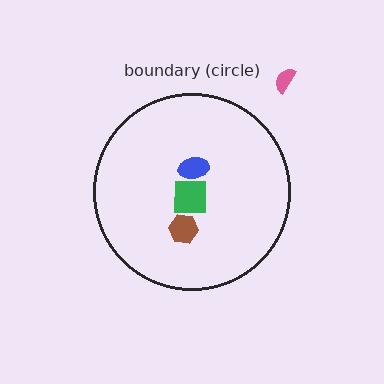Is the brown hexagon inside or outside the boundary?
Inside.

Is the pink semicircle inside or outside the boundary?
Outside.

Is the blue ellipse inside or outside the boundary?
Inside.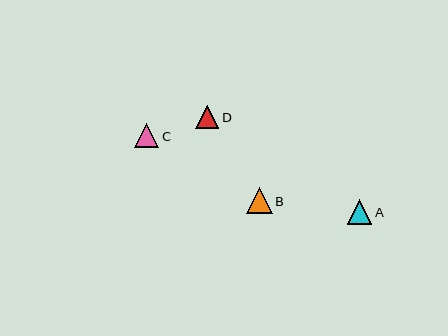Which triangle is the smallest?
Triangle D is the smallest with a size of approximately 23 pixels.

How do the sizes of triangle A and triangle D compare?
Triangle A and triangle D are approximately the same size.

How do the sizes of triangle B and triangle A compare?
Triangle B and triangle A are approximately the same size.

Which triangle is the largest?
Triangle B is the largest with a size of approximately 26 pixels.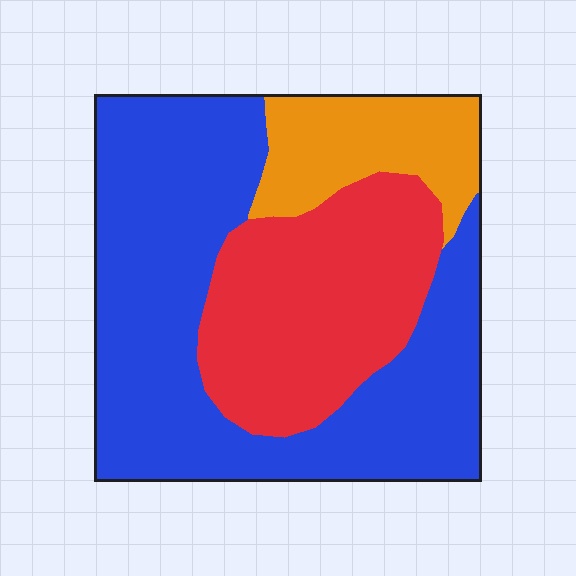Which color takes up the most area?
Blue, at roughly 55%.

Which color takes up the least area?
Orange, at roughly 15%.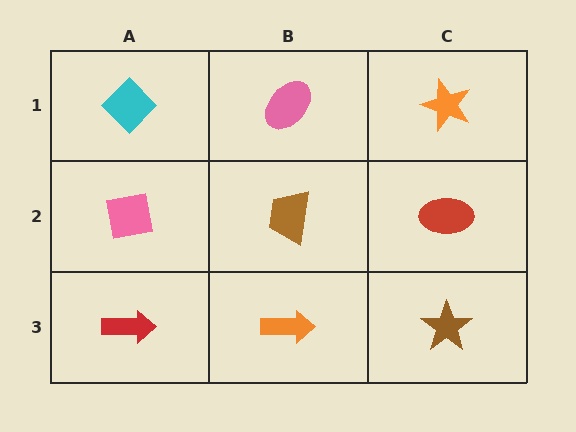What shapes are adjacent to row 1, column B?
A brown trapezoid (row 2, column B), a cyan diamond (row 1, column A), an orange star (row 1, column C).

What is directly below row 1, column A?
A pink square.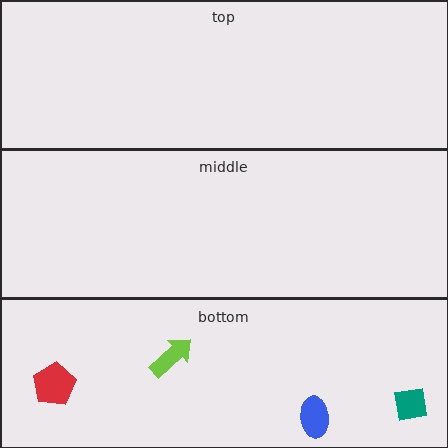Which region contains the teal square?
The bottom region.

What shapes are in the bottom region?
The lime arrow, the blue ellipse, the teal square, the red pentagon.